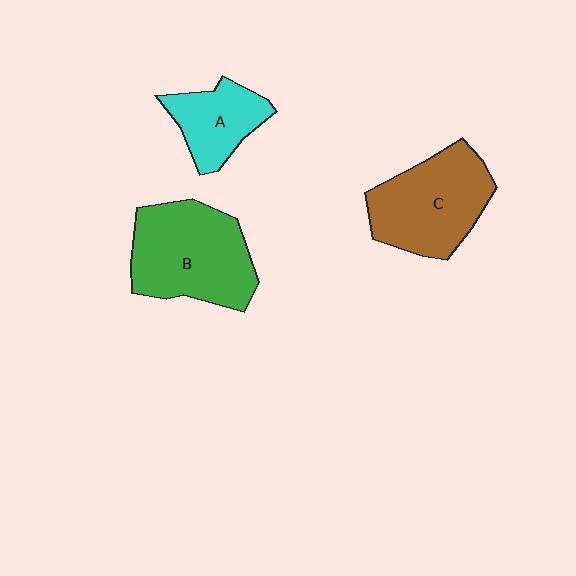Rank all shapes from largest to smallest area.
From largest to smallest: B (green), C (brown), A (cyan).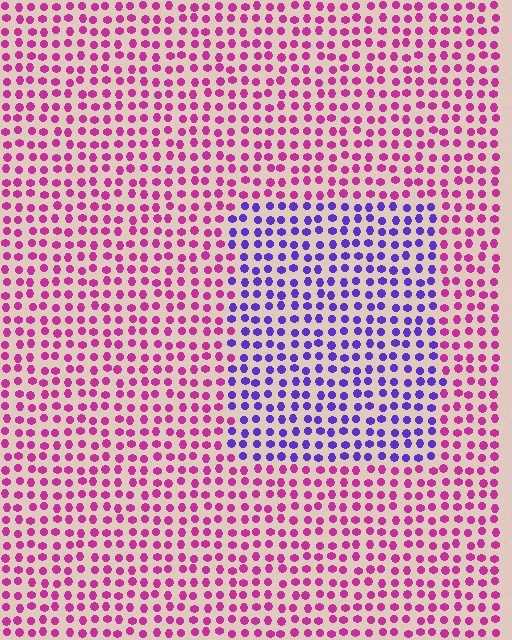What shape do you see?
I see a rectangle.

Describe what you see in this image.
The image is filled with small magenta elements in a uniform arrangement. A rectangle-shaped region is visible where the elements are tinted to a slightly different hue, forming a subtle color boundary.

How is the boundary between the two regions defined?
The boundary is defined purely by a slight shift in hue (about 57 degrees). Spacing, size, and orientation are identical on both sides.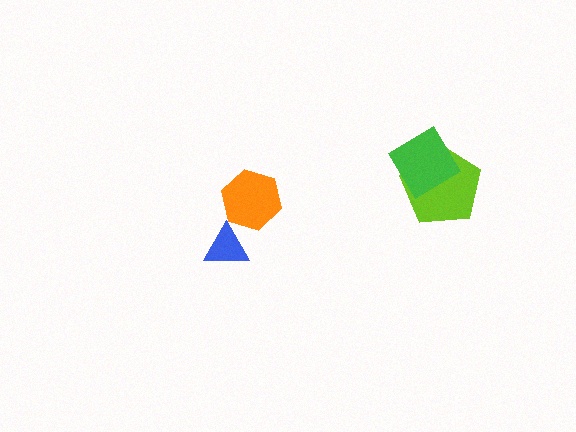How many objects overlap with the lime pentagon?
1 object overlaps with the lime pentagon.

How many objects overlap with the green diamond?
1 object overlaps with the green diamond.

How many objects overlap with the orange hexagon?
0 objects overlap with the orange hexagon.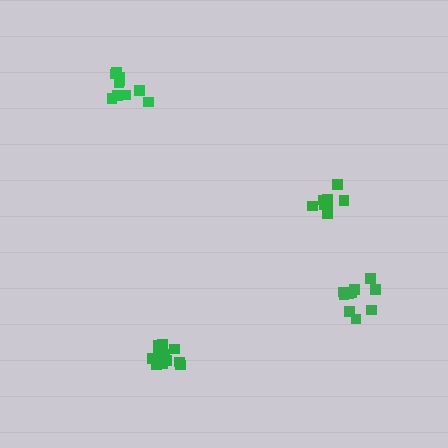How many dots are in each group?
Group 1: 9 dots, Group 2: 10 dots, Group 3: 12 dots, Group 4: 10 dots (41 total).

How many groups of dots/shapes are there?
There are 4 groups.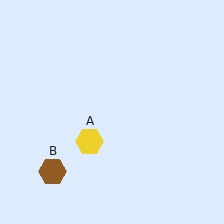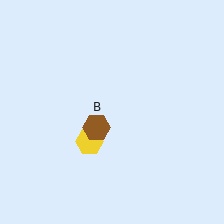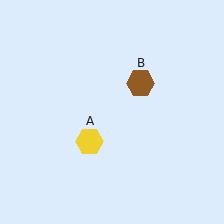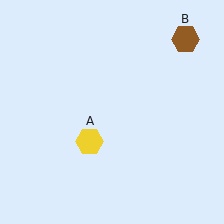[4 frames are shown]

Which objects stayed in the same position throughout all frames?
Yellow hexagon (object A) remained stationary.